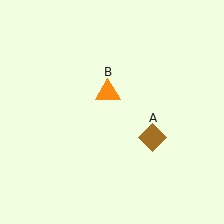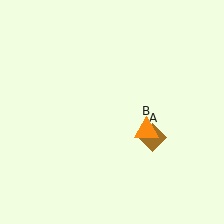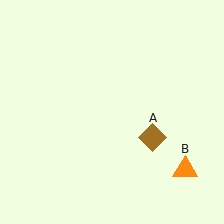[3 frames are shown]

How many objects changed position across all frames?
1 object changed position: orange triangle (object B).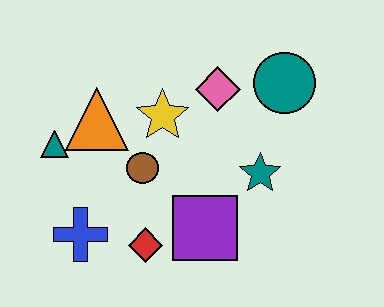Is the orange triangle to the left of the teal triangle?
No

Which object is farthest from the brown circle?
The teal circle is farthest from the brown circle.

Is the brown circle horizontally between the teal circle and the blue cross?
Yes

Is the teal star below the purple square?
No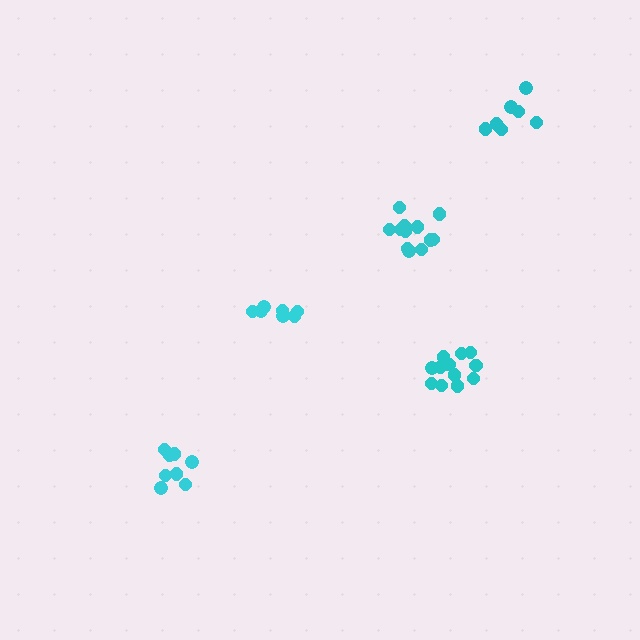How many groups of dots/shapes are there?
There are 5 groups.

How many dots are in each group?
Group 1: 7 dots, Group 2: 12 dots, Group 3: 7 dots, Group 4: 8 dots, Group 5: 12 dots (46 total).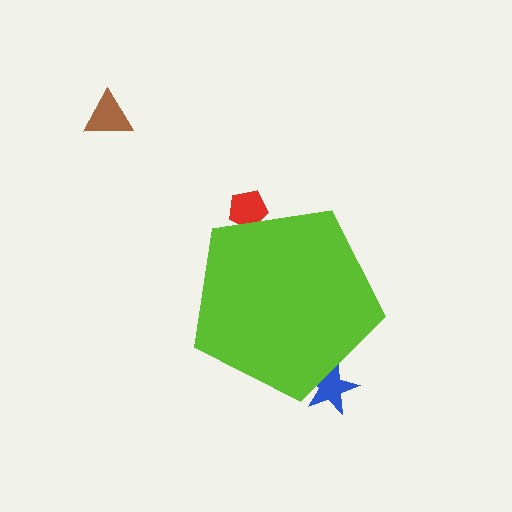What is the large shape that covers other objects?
A lime pentagon.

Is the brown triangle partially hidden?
No, the brown triangle is fully visible.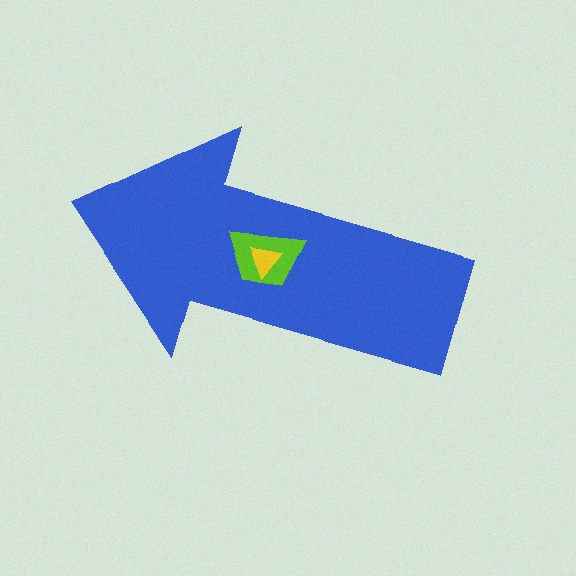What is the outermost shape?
The blue arrow.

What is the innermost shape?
The yellow triangle.